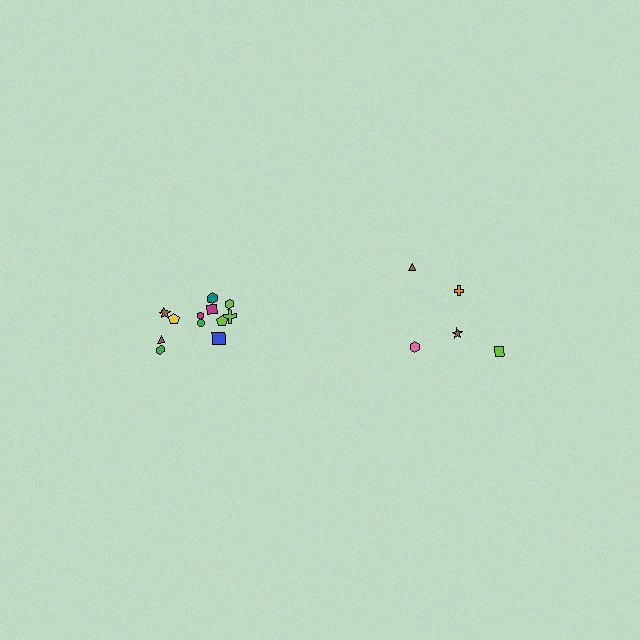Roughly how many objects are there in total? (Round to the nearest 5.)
Roughly 15 objects in total.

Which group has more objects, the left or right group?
The left group.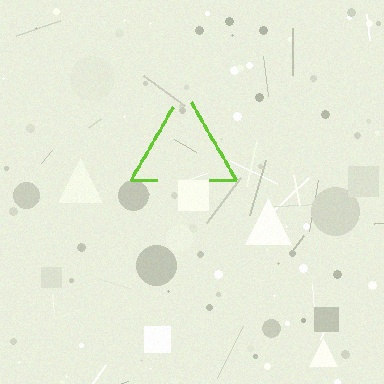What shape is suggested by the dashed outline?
The dashed outline suggests a triangle.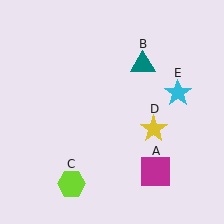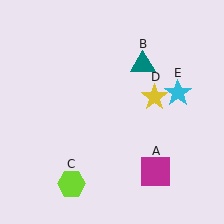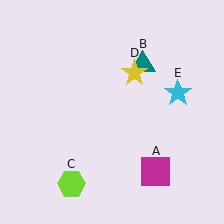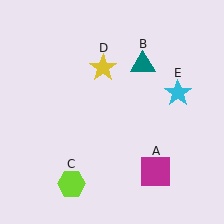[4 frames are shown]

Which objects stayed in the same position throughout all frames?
Magenta square (object A) and teal triangle (object B) and lime hexagon (object C) and cyan star (object E) remained stationary.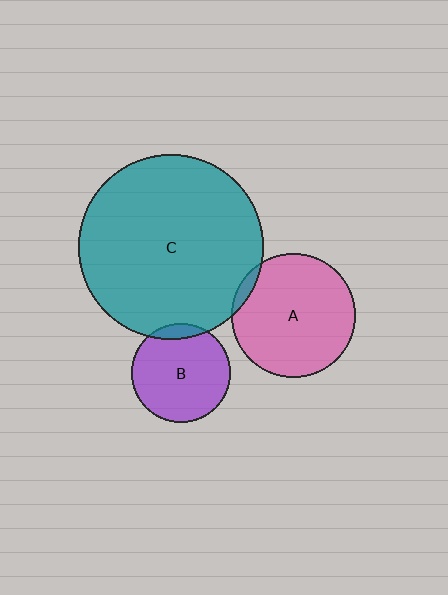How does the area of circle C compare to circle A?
Approximately 2.2 times.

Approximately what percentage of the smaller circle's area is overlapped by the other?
Approximately 5%.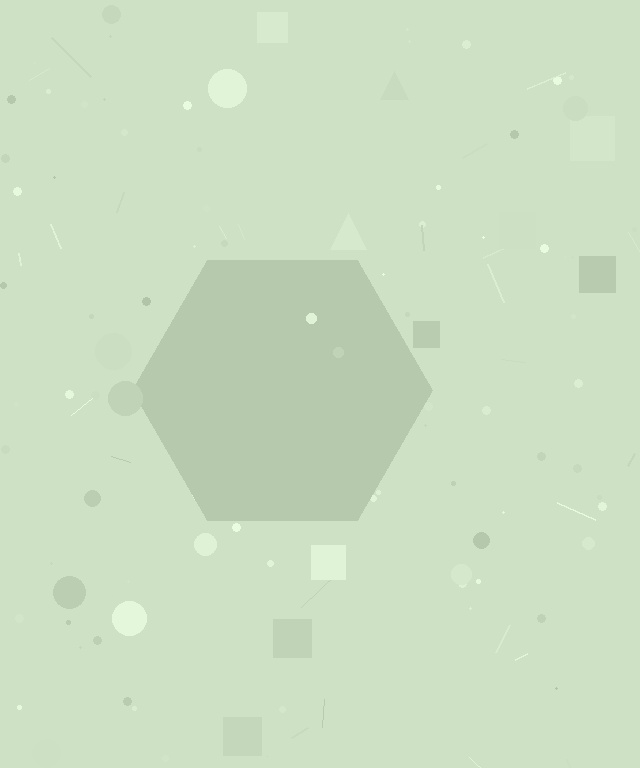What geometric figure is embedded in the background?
A hexagon is embedded in the background.